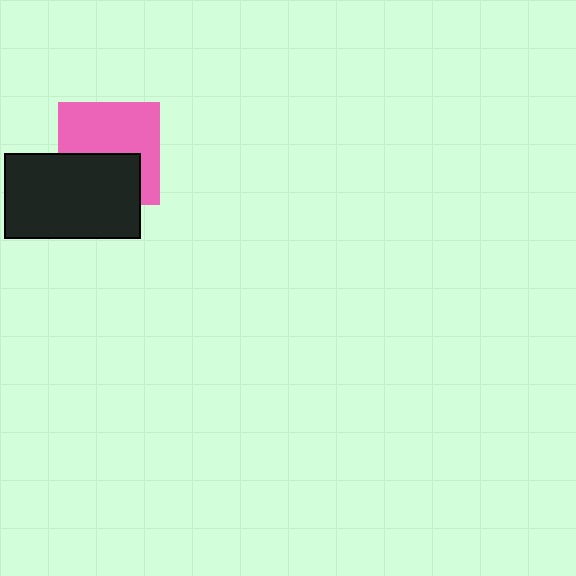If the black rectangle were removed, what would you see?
You would see the complete pink square.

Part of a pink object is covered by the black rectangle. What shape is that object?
It is a square.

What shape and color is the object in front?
The object in front is a black rectangle.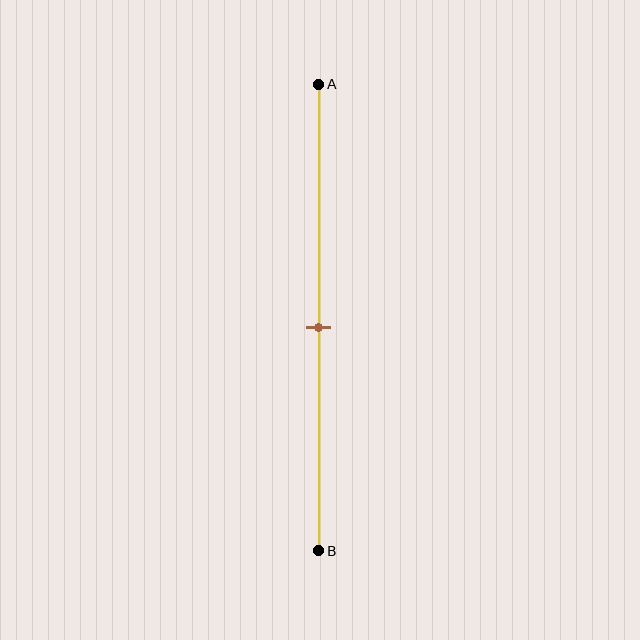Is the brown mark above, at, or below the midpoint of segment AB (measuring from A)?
The brown mark is approximately at the midpoint of segment AB.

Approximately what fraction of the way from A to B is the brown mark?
The brown mark is approximately 50% of the way from A to B.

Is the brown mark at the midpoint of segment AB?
Yes, the mark is approximately at the midpoint.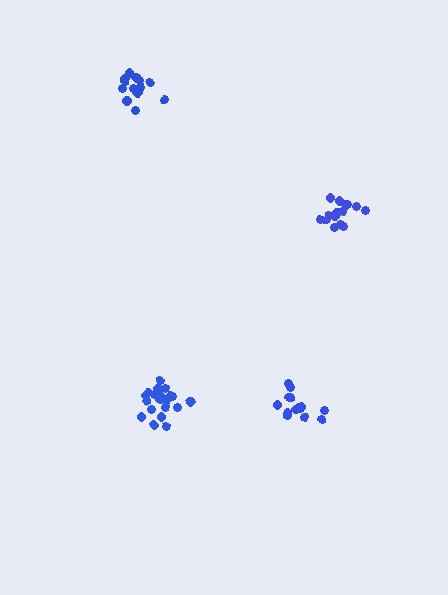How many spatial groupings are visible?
There are 4 spatial groupings.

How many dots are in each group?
Group 1: 20 dots, Group 2: 14 dots, Group 3: 15 dots, Group 4: 15 dots (64 total).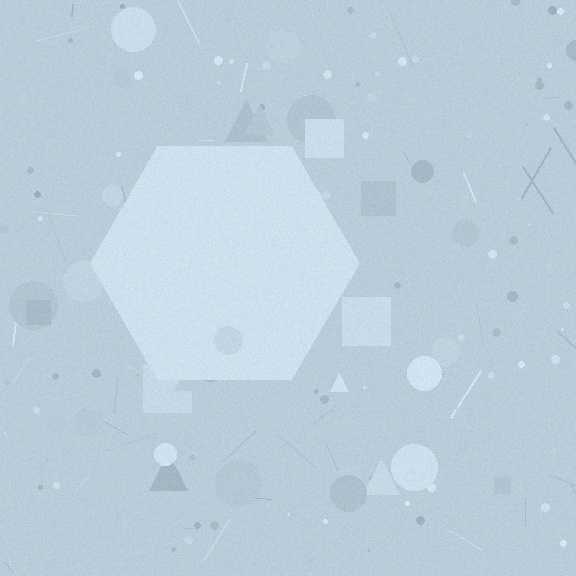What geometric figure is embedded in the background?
A hexagon is embedded in the background.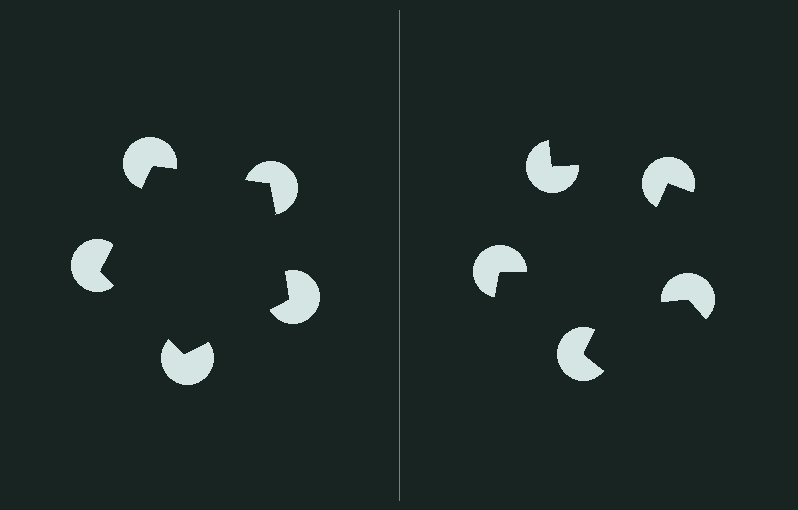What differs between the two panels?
The pac-man discs are positioned identically on both sides; only the wedge orientations differ. On the left they align to a pentagon; on the right they are misaligned.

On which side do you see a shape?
An illusory pentagon appears on the left side. On the right side the wedge cuts are rotated, so no coherent shape forms.